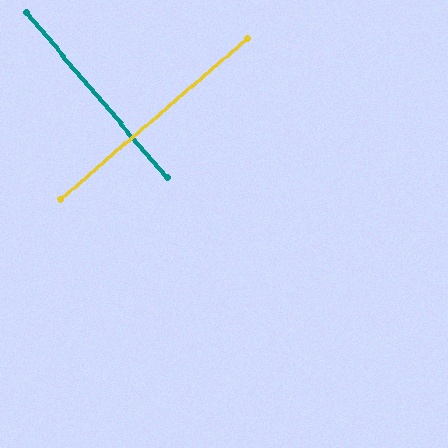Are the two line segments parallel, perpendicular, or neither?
Perpendicular — they meet at approximately 90°.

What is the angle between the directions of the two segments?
Approximately 90 degrees.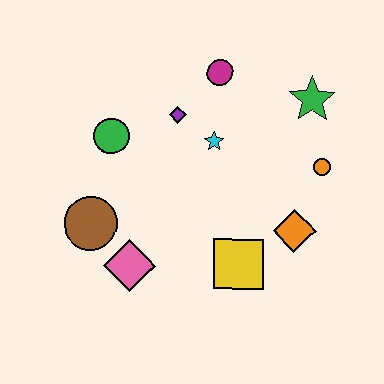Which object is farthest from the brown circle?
The green star is farthest from the brown circle.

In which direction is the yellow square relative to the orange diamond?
The yellow square is to the left of the orange diamond.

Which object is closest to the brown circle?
The pink diamond is closest to the brown circle.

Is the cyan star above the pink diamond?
Yes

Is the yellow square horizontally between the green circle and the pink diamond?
No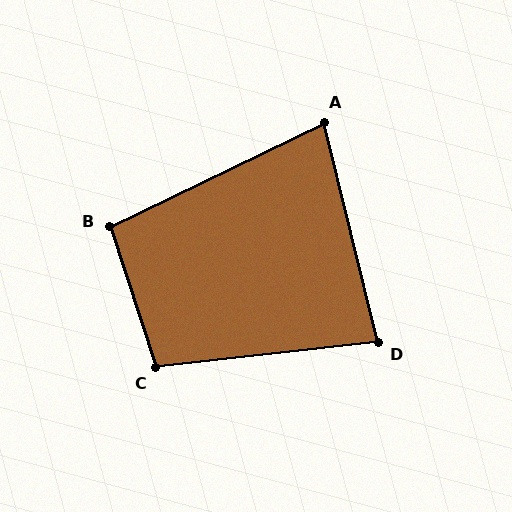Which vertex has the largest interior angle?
C, at approximately 102 degrees.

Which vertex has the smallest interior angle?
A, at approximately 78 degrees.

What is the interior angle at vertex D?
Approximately 83 degrees (acute).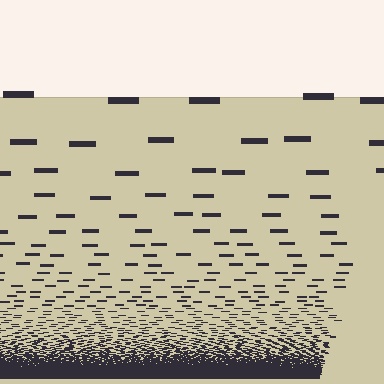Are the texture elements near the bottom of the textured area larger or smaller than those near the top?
Smaller. The gradient is inverted — elements near the bottom are smaller and denser.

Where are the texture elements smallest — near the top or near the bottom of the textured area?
Near the bottom.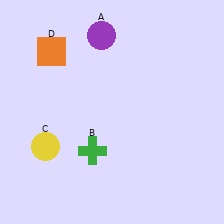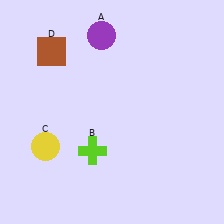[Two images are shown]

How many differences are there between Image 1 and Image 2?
There are 2 differences between the two images.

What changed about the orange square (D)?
In Image 1, D is orange. In Image 2, it changed to brown.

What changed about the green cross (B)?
In Image 1, B is green. In Image 2, it changed to lime.